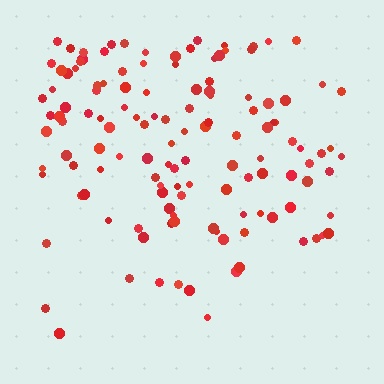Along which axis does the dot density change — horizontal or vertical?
Vertical.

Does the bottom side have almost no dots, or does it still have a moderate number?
Still a moderate number, just noticeably fewer than the top.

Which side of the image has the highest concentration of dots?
The top.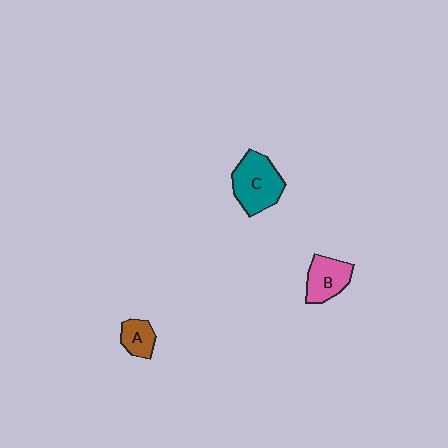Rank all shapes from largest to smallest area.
From largest to smallest: C (teal), B (pink), A (brown).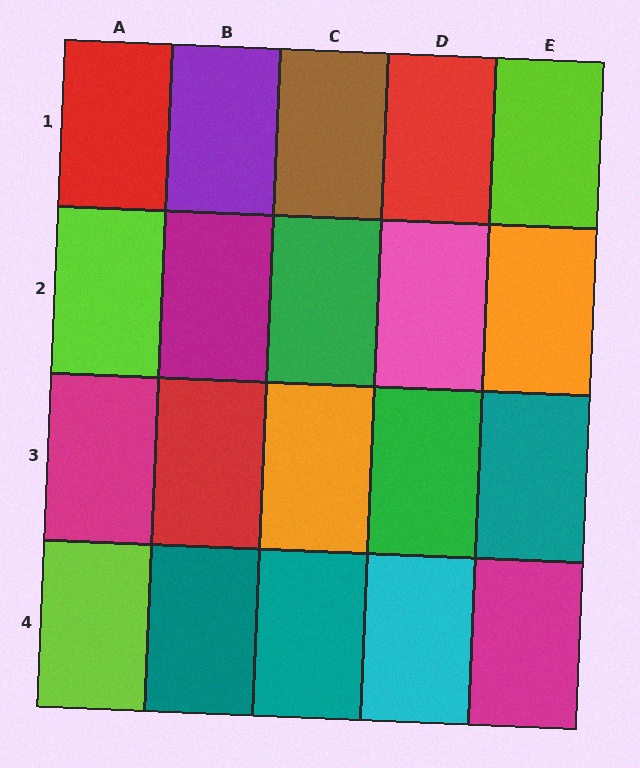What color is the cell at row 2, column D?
Pink.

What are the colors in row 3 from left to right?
Magenta, red, orange, green, teal.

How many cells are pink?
1 cell is pink.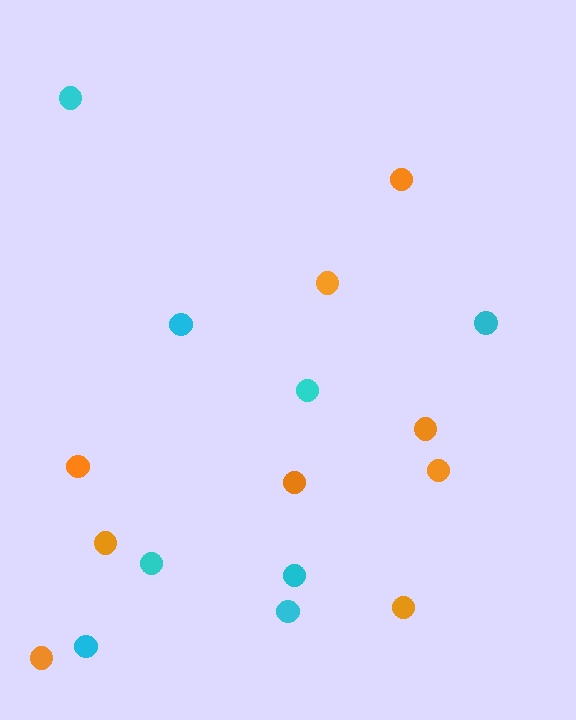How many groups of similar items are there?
There are 2 groups: one group of cyan circles (8) and one group of orange circles (9).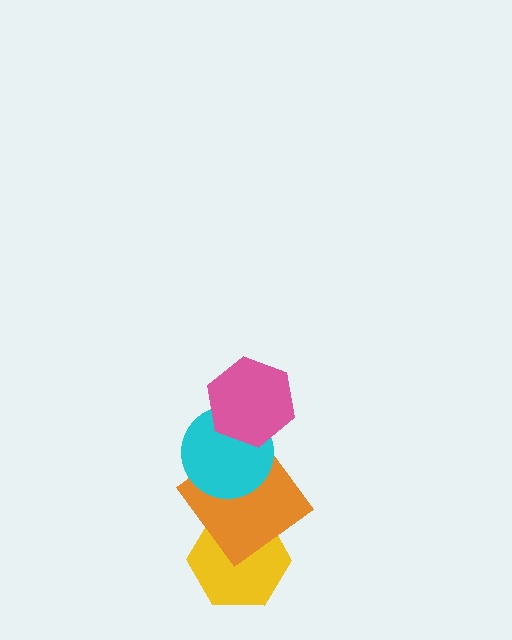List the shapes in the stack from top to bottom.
From top to bottom: the pink hexagon, the cyan circle, the orange diamond, the yellow hexagon.